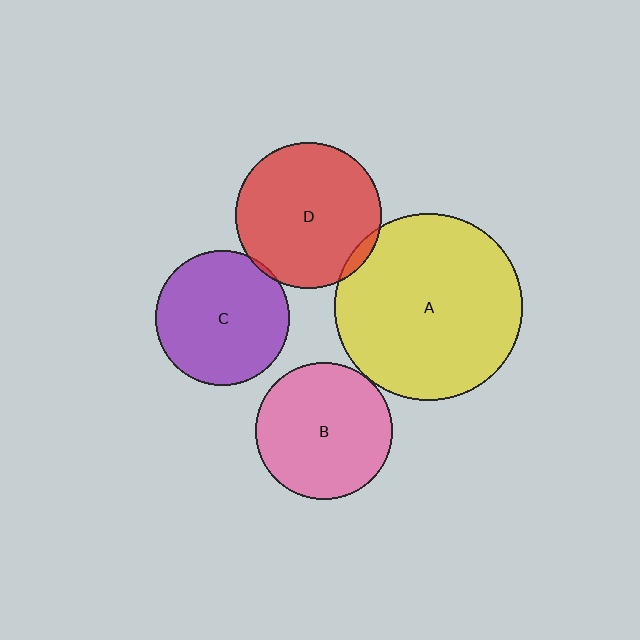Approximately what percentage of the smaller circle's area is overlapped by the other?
Approximately 5%.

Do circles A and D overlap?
Yes.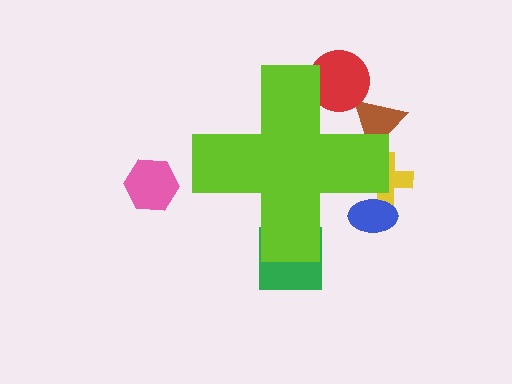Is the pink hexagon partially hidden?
No, the pink hexagon is fully visible.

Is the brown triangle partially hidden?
Yes, the brown triangle is partially hidden behind the lime cross.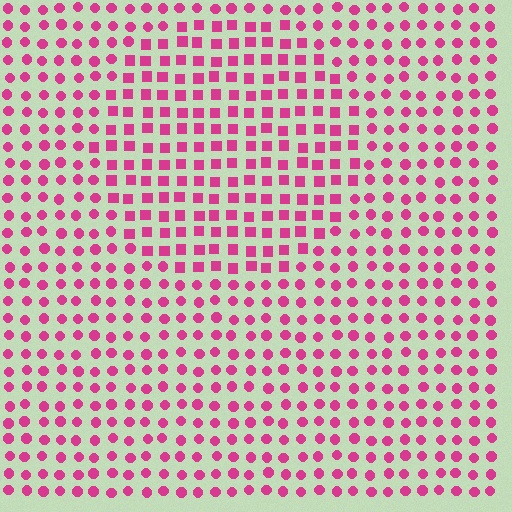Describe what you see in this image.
The image is filled with small magenta elements arranged in a uniform grid. A circle-shaped region contains squares, while the surrounding area contains circles. The boundary is defined purely by the change in element shape.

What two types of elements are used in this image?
The image uses squares inside the circle region and circles outside it.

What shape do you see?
I see a circle.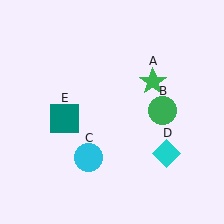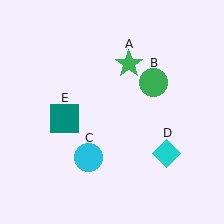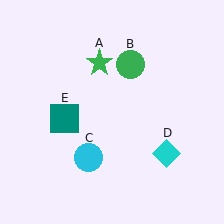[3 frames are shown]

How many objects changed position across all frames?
2 objects changed position: green star (object A), green circle (object B).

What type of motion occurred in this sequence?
The green star (object A), green circle (object B) rotated counterclockwise around the center of the scene.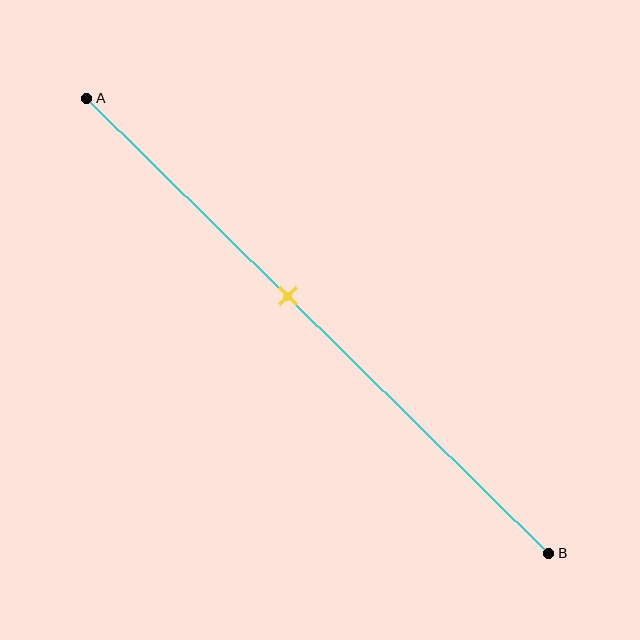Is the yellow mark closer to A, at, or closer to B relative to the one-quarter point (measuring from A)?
The yellow mark is closer to point B than the one-quarter point of segment AB.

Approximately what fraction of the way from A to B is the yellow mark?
The yellow mark is approximately 45% of the way from A to B.